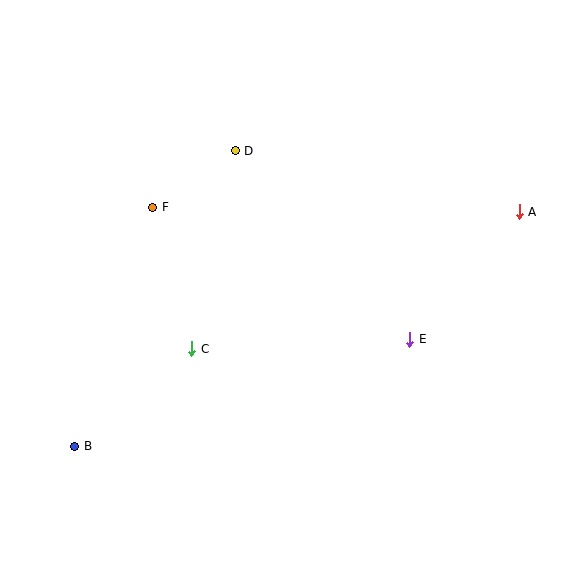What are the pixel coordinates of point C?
Point C is at (192, 349).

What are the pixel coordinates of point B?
Point B is at (75, 446).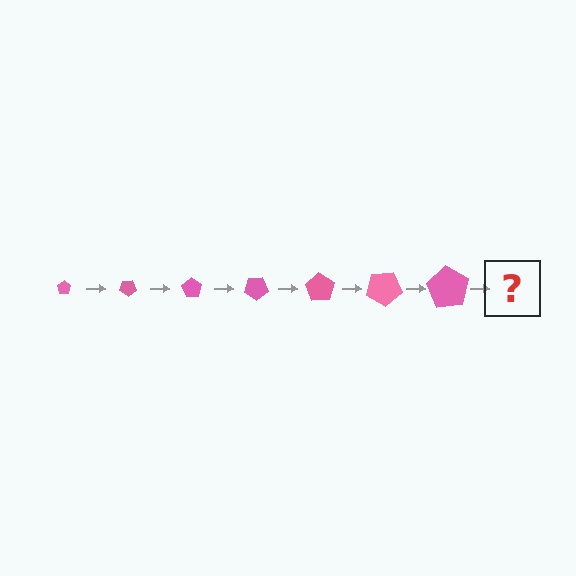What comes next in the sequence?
The next element should be a pentagon, larger than the previous one and rotated 245 degrees from the start.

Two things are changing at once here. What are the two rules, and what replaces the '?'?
The two rules are that the pentagon grows larger each step and it rotates 35 degrees each step. The '?' should be a pentagon, larger than the previous one and rotated 245 degrees from the start.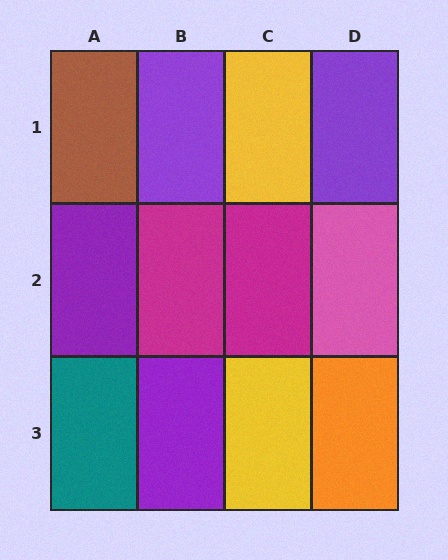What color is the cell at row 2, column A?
Purple.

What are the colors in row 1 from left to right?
Brown, purple, yellow, purple.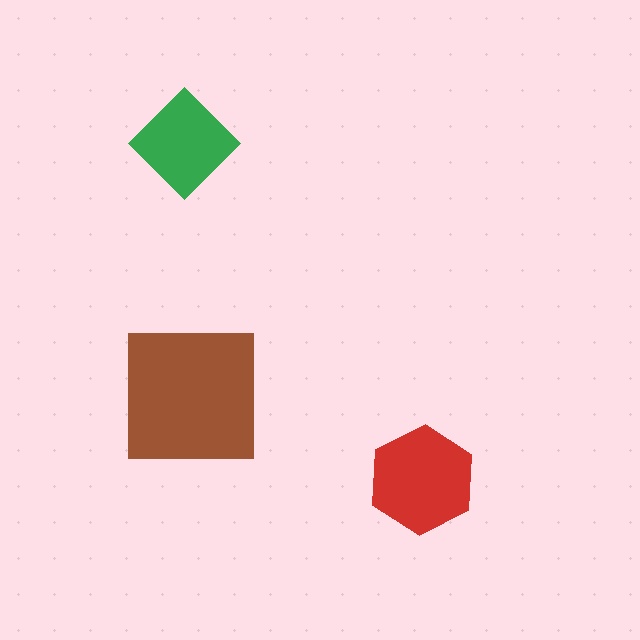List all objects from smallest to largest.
The green diamond, the red hexagon, the brown square.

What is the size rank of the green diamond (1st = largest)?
3rd.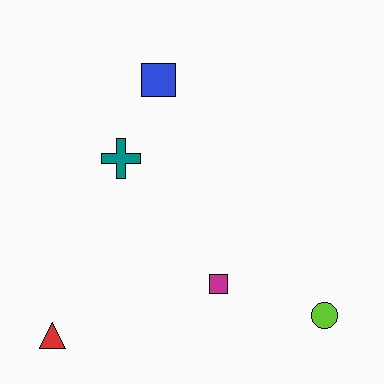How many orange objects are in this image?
There are no orange objects.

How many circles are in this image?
There is 1 circle.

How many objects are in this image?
There are 5 objects.